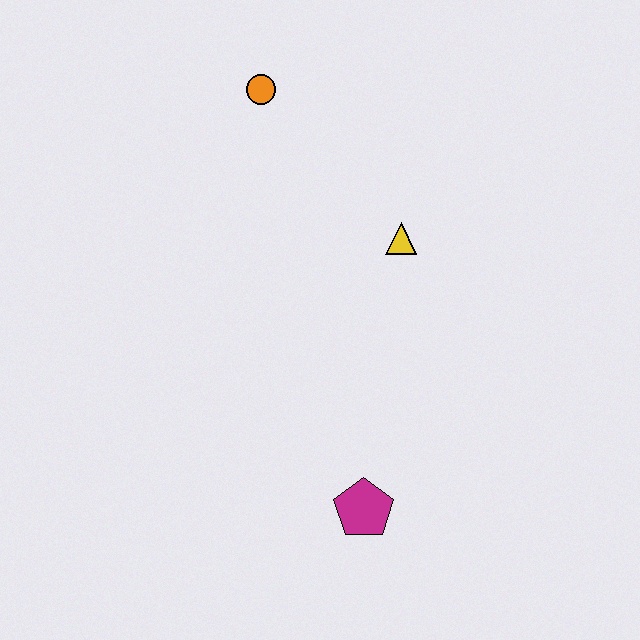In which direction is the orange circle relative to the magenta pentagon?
The orange circle is above the magenta pentagon.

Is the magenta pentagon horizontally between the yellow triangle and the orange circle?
Yes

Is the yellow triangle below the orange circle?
Yes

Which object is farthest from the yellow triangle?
The magenta pentagon is farthest from the yellow triangle.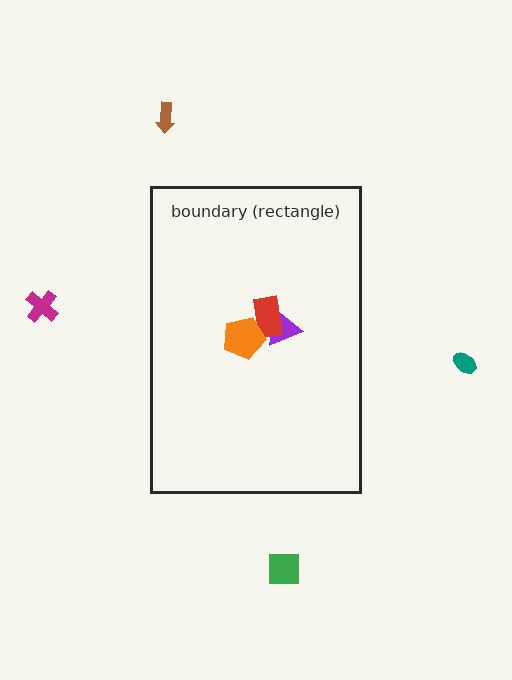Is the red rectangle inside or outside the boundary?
Inside.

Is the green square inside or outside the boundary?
Outside.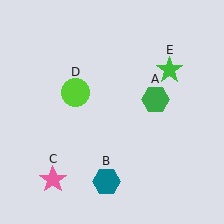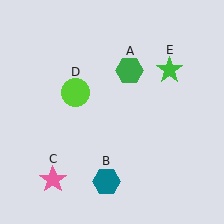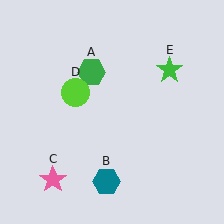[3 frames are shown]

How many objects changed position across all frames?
1 object changed position: green hexagon (object A).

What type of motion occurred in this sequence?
The green hexagon (object A) rotated counterclockwise around the center of the scene.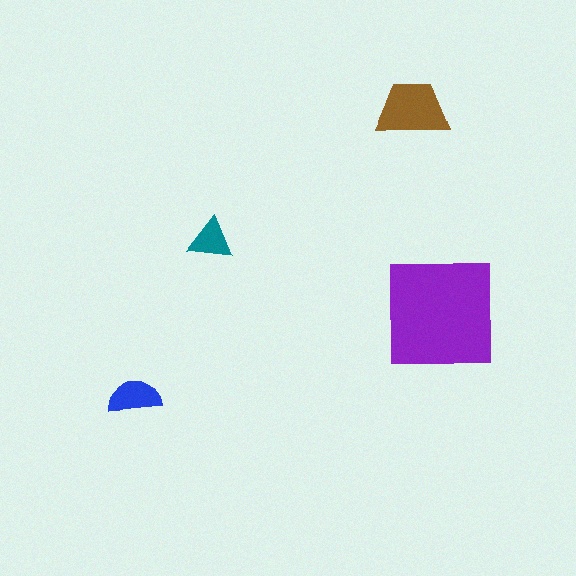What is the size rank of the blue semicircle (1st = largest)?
3rd.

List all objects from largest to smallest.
The purple square, the brown trapezoid, the blue semicircle, the teal triangle.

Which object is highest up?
The brown trapezoid is topmost.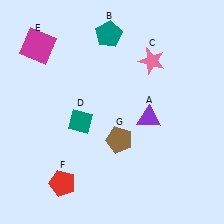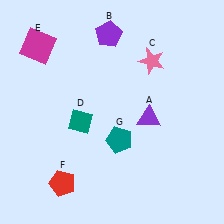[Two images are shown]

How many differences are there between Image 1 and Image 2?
There are 2 differences between the two images.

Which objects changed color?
B changed from teal to purple. G changed from brown to teal.